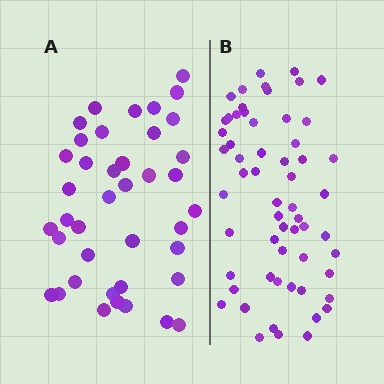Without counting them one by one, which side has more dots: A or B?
Region B (the right region) has more dots.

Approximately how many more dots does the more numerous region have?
Region B has approximately 20 more dots than region A.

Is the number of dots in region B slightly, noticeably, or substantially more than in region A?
Region B has substantially more. The ratio is roughly 1.5 to 1.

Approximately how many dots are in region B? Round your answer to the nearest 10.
About 60 dots. (The exact count is 59, which rounds to 60.)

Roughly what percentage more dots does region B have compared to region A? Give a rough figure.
About 50% more.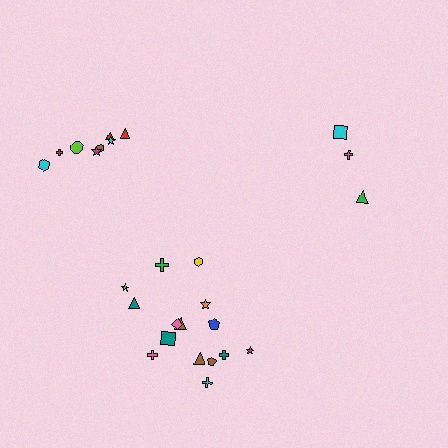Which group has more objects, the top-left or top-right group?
The top-left group.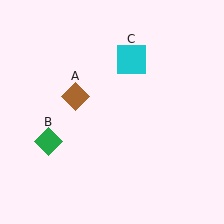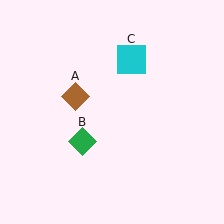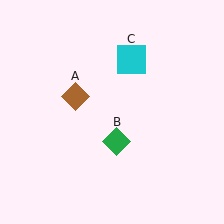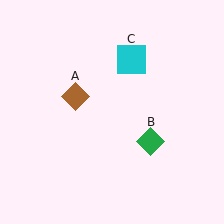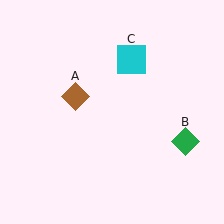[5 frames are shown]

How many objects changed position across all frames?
1 object changed position: green diamond (object B).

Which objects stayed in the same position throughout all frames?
Brown diamond (object A) and cyan square (object C) remained stationary.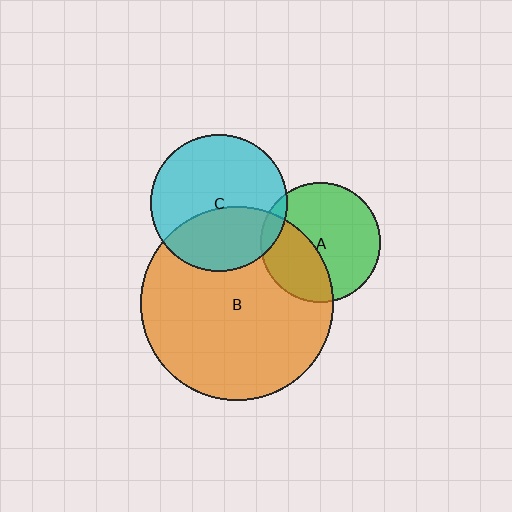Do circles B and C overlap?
Yes.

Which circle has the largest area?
Circle B (orange).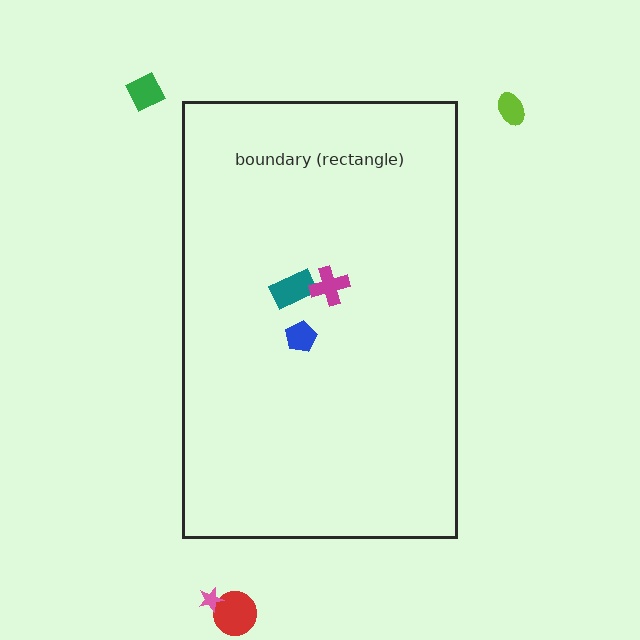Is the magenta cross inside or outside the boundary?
Inside.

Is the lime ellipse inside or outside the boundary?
Outside.